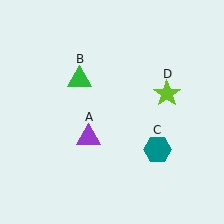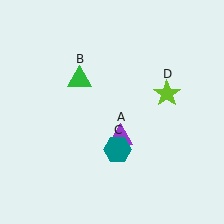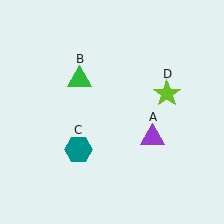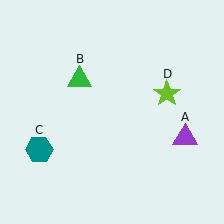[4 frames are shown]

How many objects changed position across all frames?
2 objects changed position: purple triangle (object A), teal hexagon (object C).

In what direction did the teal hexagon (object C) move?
The teal hexagon (object C) moved left.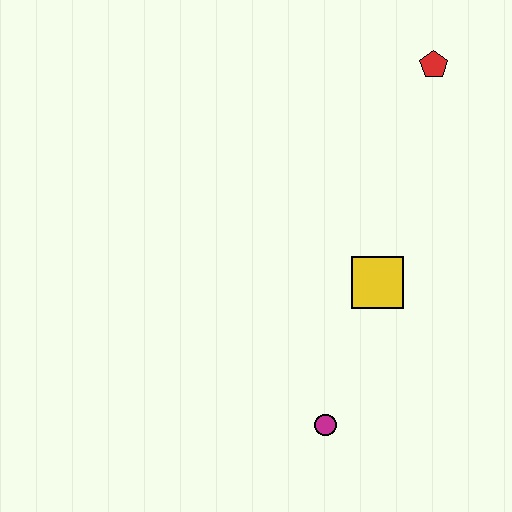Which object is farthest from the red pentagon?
The magenta circle is farthest from the red pentagon.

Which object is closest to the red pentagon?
The yellow square is closest to the red pentagon.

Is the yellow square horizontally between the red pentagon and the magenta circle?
Yes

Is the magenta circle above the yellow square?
No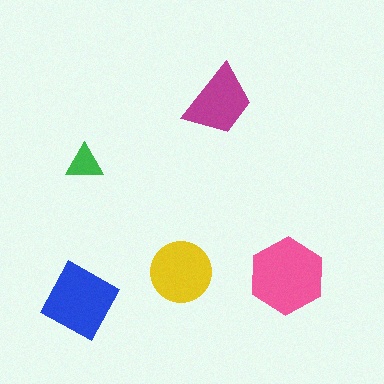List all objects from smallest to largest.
The green triangle, the magenta trapezoid, the yellow circle, the blue diamond, the pink hexagon.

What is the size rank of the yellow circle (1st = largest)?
3rd.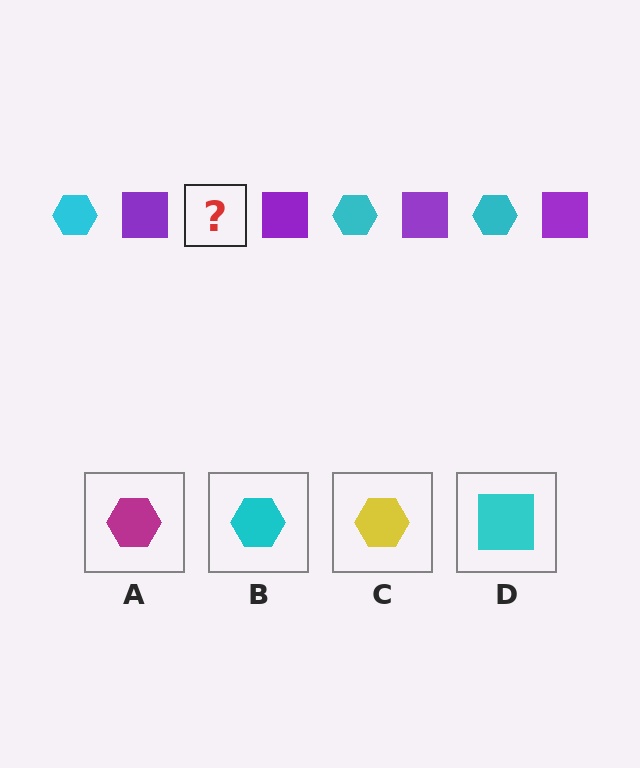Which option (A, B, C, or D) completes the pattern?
B.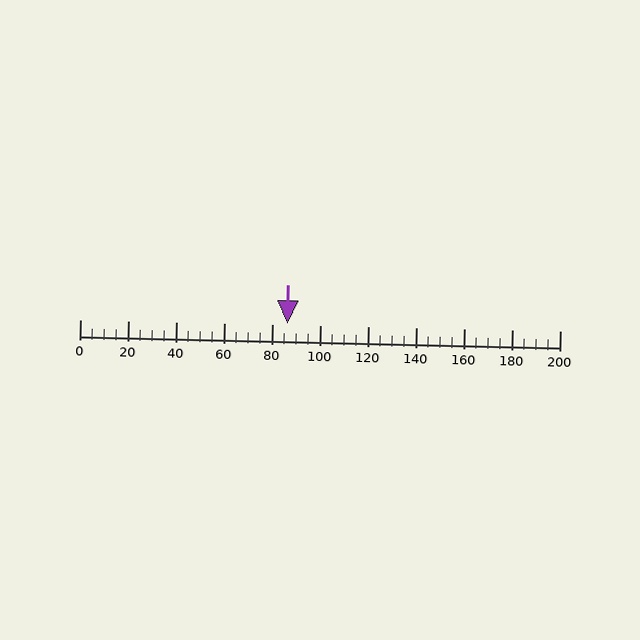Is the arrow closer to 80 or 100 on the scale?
The arrow is closer to 80.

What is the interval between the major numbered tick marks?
The major tick marks are spaced 20 units apart.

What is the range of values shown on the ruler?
The ruler shows values from 0 to 200.